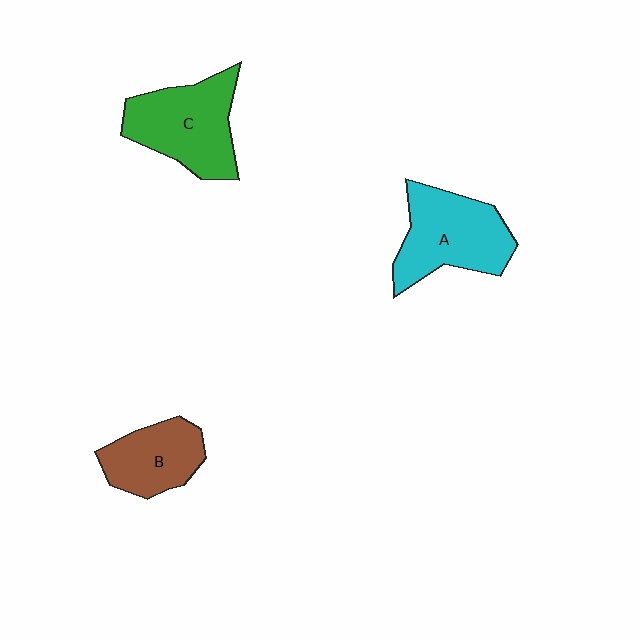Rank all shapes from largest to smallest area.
From largest to smallest: C (green), A (cyan), B (brown).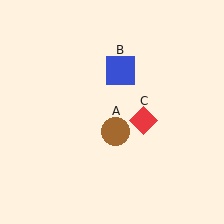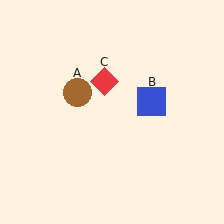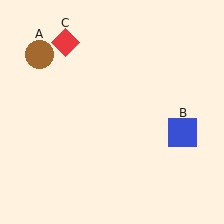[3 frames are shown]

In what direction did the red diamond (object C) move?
The red diamond (object C) moved up and to the left.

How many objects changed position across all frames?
3 objects changed position: brown circle (object A), blue square (object B), red diamond (object C).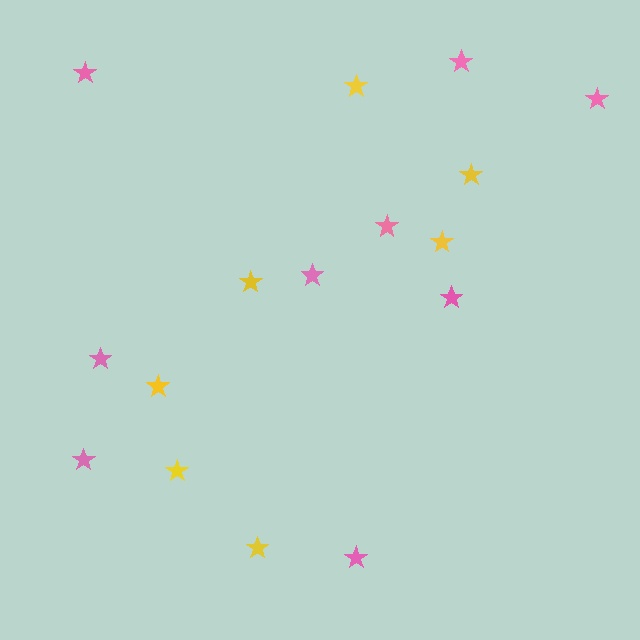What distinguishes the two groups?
There are 2 groups: one group of pink stars (9) and one group of yellow stars (7).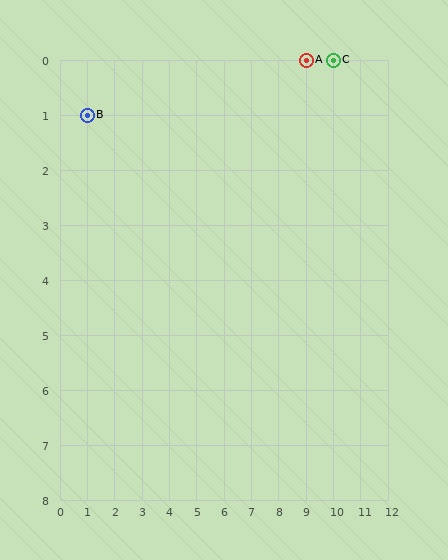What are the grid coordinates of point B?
Point B is at grid coordinates (1, 1).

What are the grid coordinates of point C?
Point C is at grid coordinates (10, 0).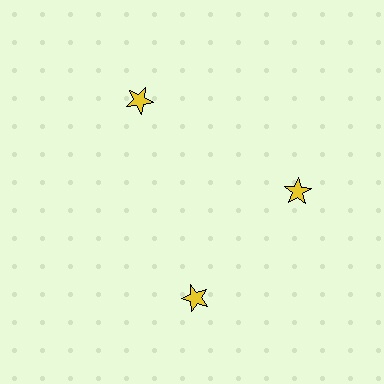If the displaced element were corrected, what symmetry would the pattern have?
It would have 3-fold rotational symmetry — the pattern would map onto itself every 120 degrees.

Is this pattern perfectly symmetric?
No. The 3 yellow stars are arranged in a ring, but one element near the 7 o'clock position is rotated out of alignment along the ring, breaking the 3-fold rotational symmetry.